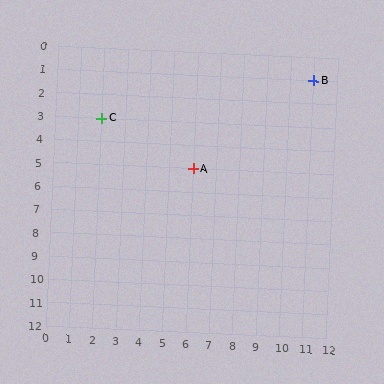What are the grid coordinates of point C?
Point C is at grid coordinates (2, 3).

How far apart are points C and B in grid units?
Points C and B are 9 columns and 2 rows apart (about 9.2 grid units diagonally).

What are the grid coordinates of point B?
Point B is at grid coordinates (11, 1).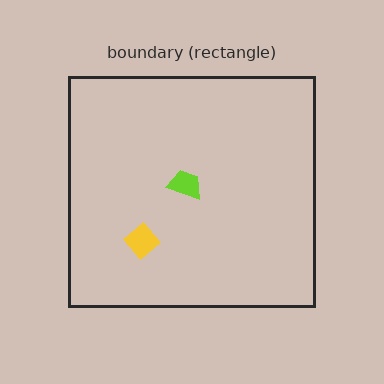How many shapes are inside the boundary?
2 inside, 0 outside.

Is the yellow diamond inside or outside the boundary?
Inside.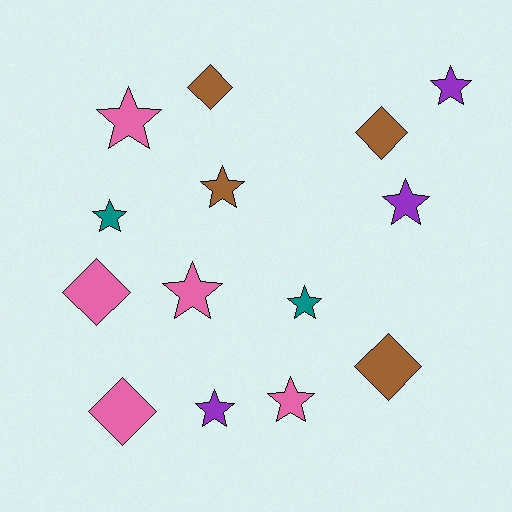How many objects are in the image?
There are 14 objects.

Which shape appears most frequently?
Star, with 9 objects.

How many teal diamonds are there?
There are no teal diamonds.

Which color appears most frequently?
Pink, with 5 objects.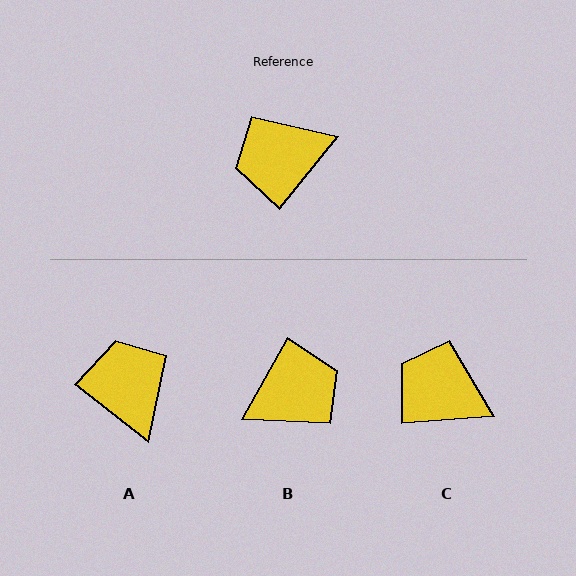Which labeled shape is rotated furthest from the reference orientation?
B, about 170 degrees away.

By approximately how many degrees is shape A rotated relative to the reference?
Approximately 90 degrees clockwise.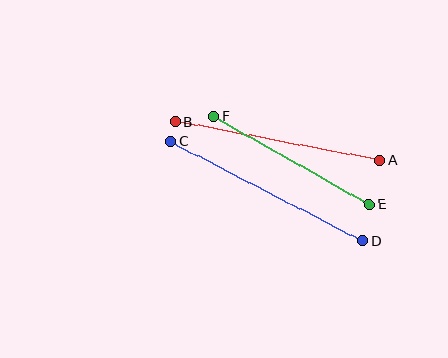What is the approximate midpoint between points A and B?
The midpoint is at approximately (277, 141) pixels.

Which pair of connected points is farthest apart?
Points C and D are farthest apart.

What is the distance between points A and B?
The distance is approximately 208 pixels.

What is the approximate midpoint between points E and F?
The midpoint is at approximately (292, 161) pixels.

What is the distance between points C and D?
The distance is approximately 217 pixels.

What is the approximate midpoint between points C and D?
The midpoint is at approximately (267, 191) pixels.